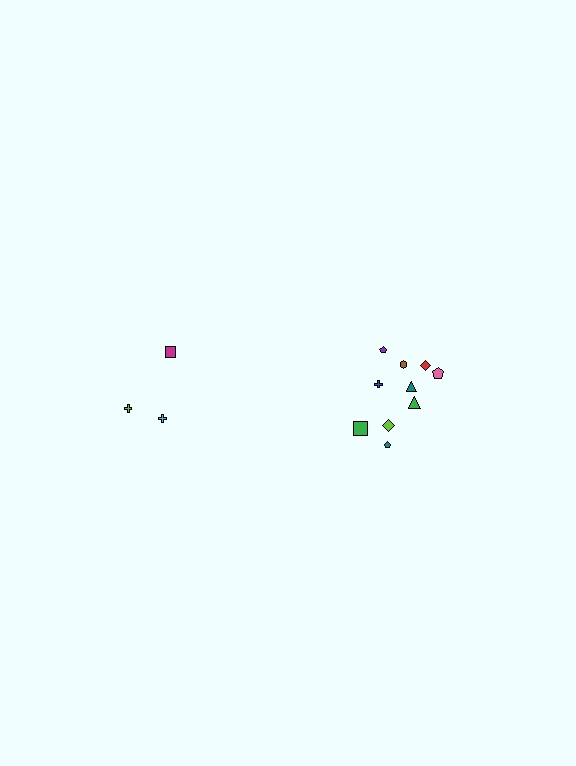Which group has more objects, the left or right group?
The right group.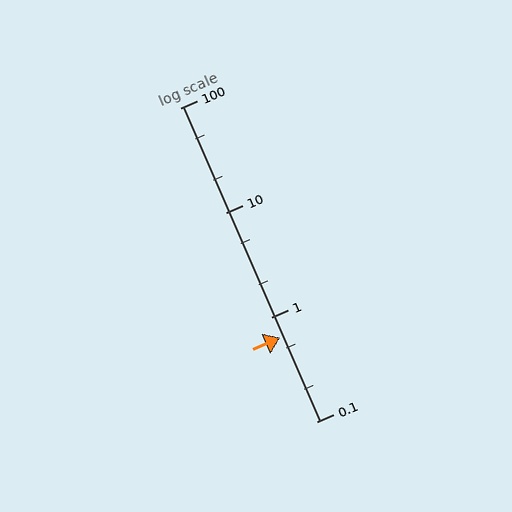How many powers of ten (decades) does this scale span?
The scale spans 3 decades, from 0.1 to 100.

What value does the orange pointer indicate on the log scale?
The pointer indicates approximately 0.64.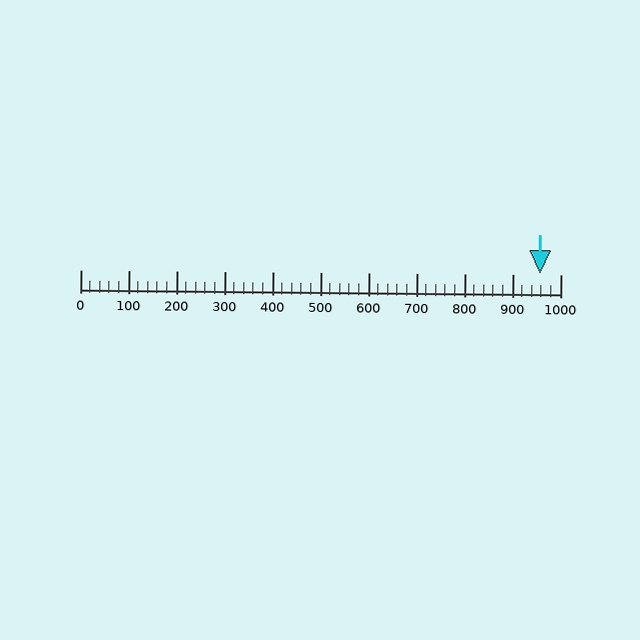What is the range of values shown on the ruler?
The ruler shows values from 0 to 1000.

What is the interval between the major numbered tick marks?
The major tick marks are spaced 100 units apart.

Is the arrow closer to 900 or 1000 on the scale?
The arrow is closer to 1000.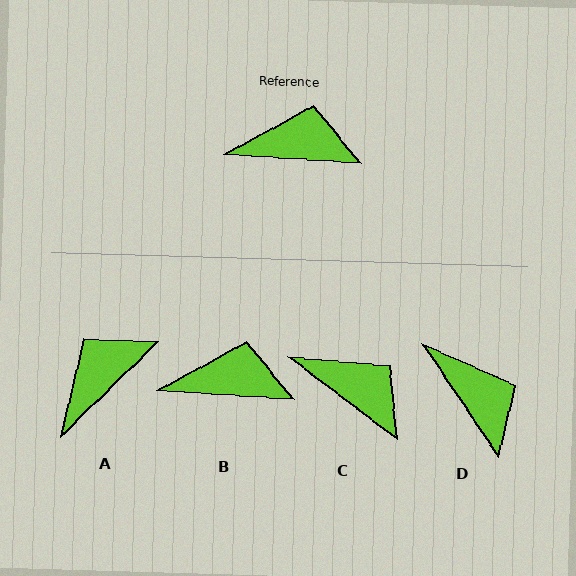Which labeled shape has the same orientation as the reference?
B.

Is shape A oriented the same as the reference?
No, it is off by about 48 degrees.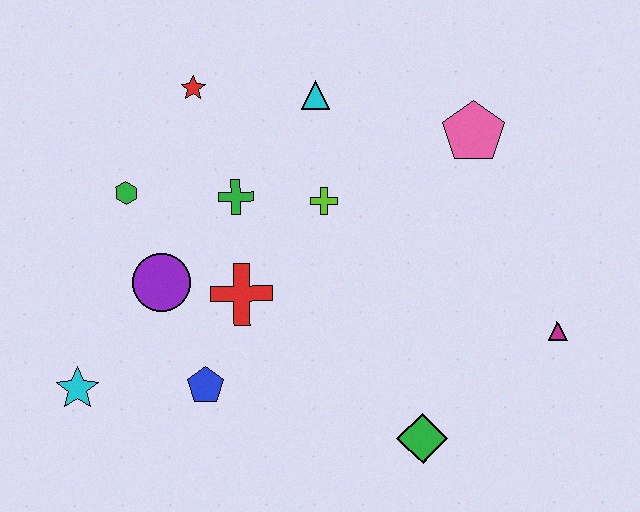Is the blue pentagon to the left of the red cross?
Yes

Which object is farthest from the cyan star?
The magenta triangle is farthest from the cyan star.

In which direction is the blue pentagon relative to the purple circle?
The blue pentagon is below the purple circle.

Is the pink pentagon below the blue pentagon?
No